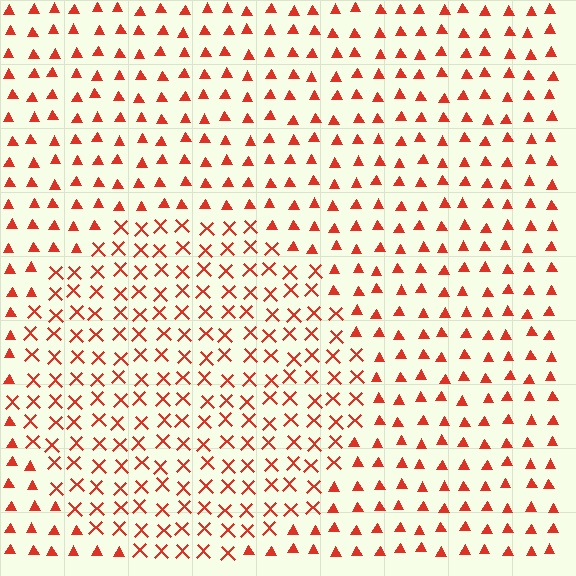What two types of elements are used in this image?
The image uses X marks inside the circle region and triangles outside it.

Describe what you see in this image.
The image is filled with small red elements arranged in a uniform grid. A circle-shaped region contains X marks, while the surrounding area contains triangles. The boundary is defined purely by the change in element shape.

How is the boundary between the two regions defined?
The boundary is defined by a change in element shape: X marks inside vs. triangles outside. All elements share the same color and spacing.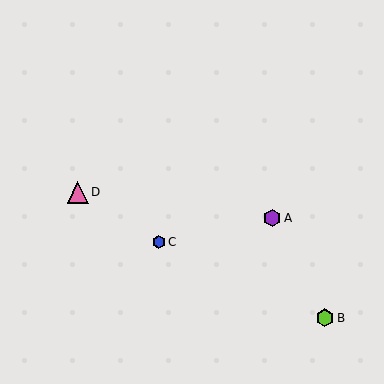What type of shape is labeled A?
Shape A is a purple hexagon.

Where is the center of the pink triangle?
The center of the pink triangle is at (78, 193).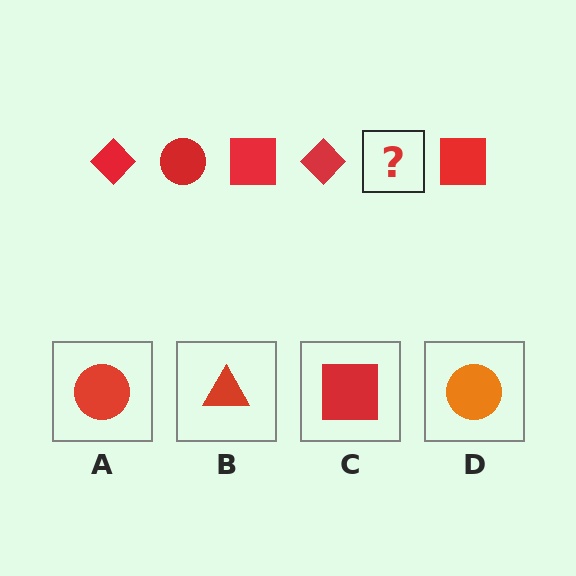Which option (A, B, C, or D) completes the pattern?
A.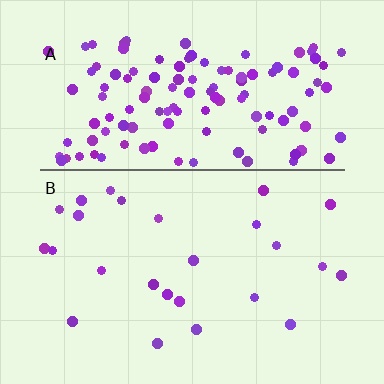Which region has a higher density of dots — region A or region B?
A (the top).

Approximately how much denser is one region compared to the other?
Approximately 5.2× — region A over region B.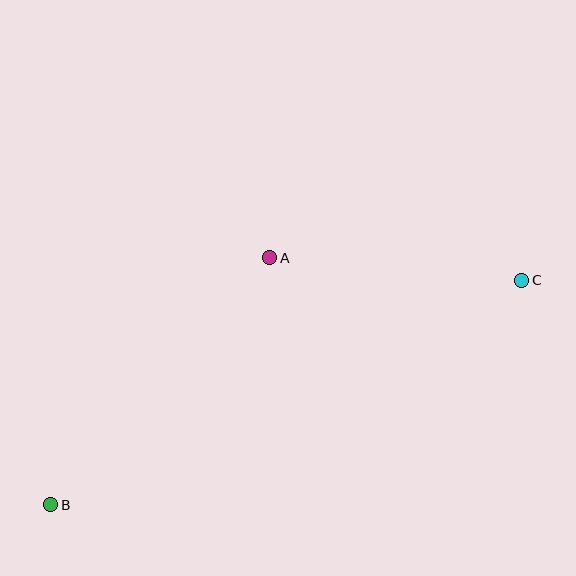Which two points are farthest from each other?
Points B and C are farthest from each other.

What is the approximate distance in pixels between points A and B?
The distance between A and B is approximately 330 pixels.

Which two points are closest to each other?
Points A and C are closest to each other.